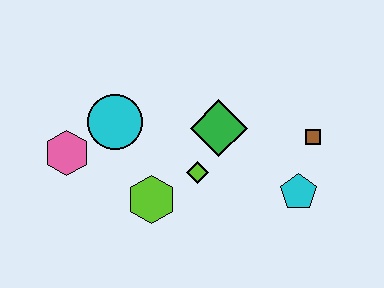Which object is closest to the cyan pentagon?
The brown square is closest to the cyan pentagon.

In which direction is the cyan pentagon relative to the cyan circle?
The cyan pentagon is to the right of the cyan circle.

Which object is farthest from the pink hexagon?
The brown square is farthest from the pink hexagon.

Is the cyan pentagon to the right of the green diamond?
Yes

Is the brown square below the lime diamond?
No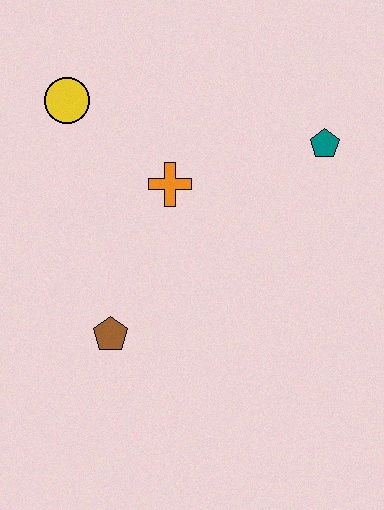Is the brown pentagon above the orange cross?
No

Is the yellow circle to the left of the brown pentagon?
Yes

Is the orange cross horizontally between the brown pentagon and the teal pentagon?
Yes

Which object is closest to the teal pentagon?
The orange cross is closest to the teal pentagon.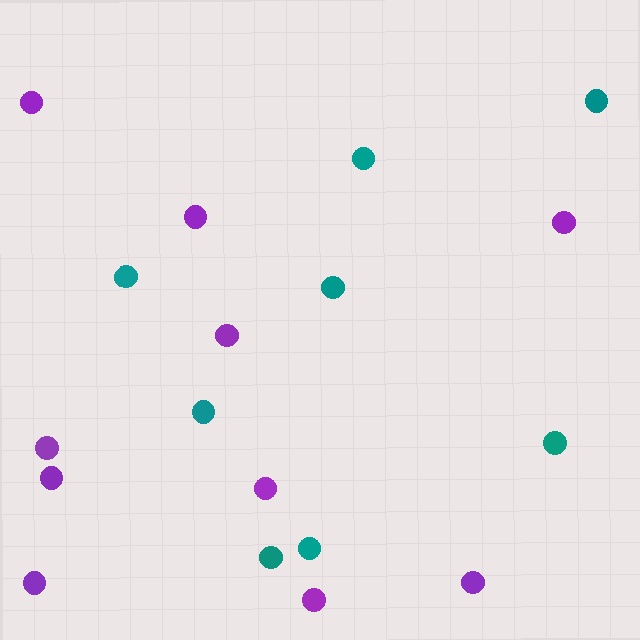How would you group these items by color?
There are 2 groups: one group of teal circles (8) and one group of purple circles (10).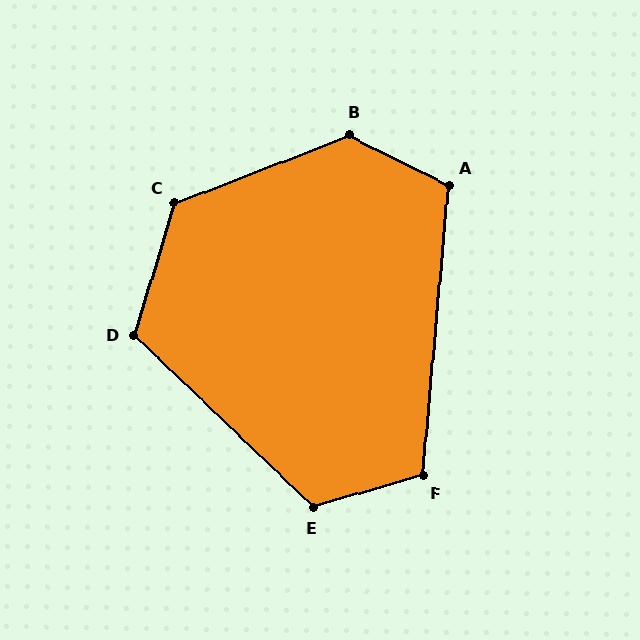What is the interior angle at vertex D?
Approximately 117 degrees (obtuse).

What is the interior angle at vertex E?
Approximately 120 degrees (obtuse).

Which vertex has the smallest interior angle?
F, at approximately 111 degrees.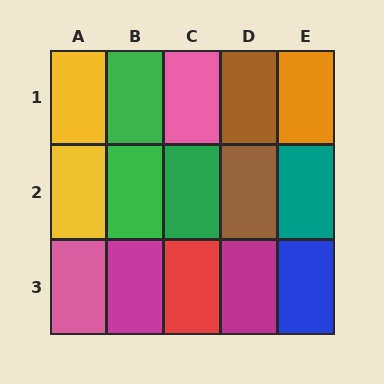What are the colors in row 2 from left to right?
Yellow, green, green, brown, teal.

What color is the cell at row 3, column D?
Magenta.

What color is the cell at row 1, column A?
Yellow.